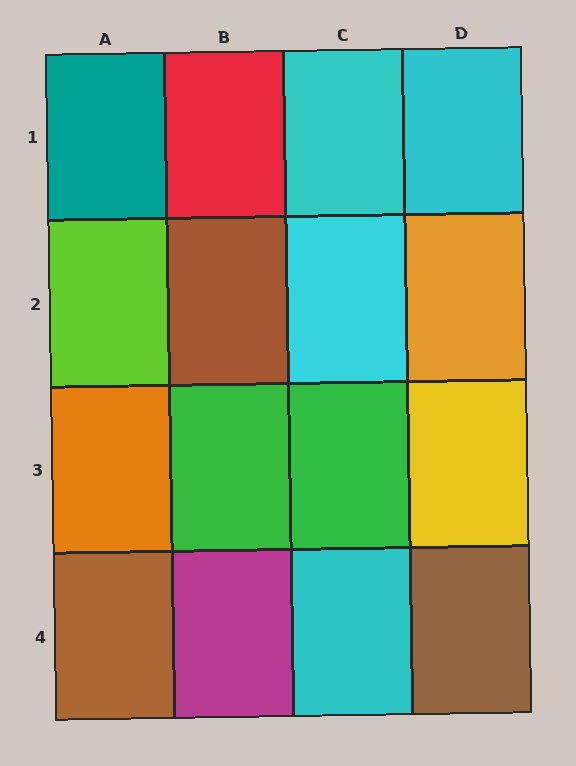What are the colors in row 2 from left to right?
Lime, brown, cyan, orange.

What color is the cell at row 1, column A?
Teal.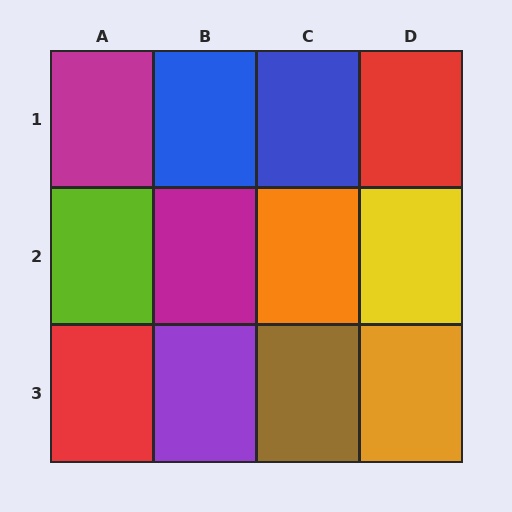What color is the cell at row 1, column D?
Red.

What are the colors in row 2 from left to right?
Lime, magenta, orange, yellow.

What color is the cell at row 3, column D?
Orange.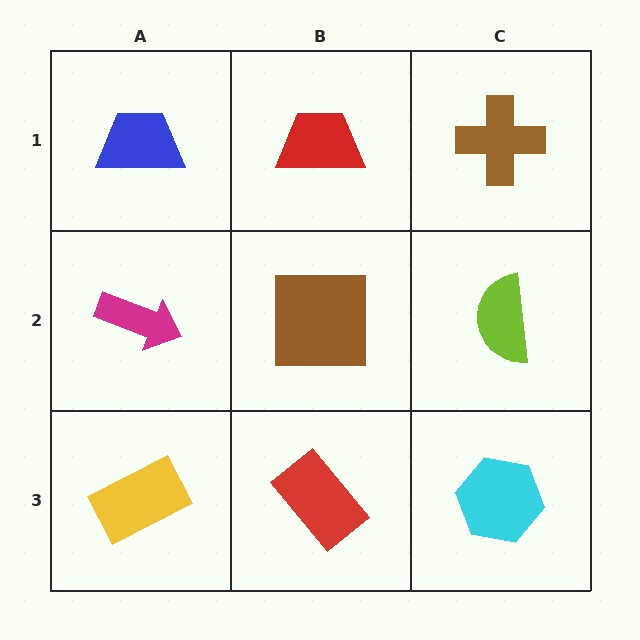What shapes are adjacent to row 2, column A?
A blue trapezoid (row 1, column A), a yellow rectangle (row 3, column A), a brown square (row 2, column B).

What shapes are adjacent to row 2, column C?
A brown cross (row 1, column C), a cyan hexagon (row 3, column C), a brown square (row 2, column B).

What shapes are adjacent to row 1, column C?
A lime semicircle (row 2, column C), a red trapezoid (row 1, column B).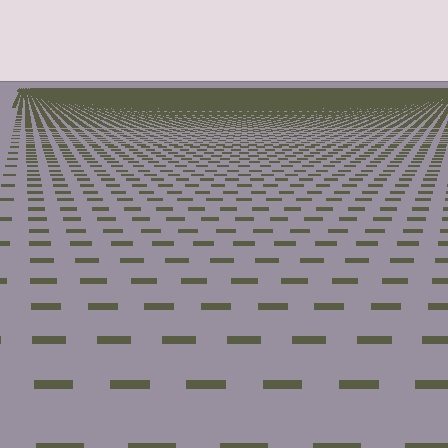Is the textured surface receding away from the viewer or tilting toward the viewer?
The surface is receding away from the viewer. Texture elements get smaller and denser toward the top.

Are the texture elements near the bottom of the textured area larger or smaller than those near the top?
Larger. Near the bottom, elements are closer to the viewer and appear at a bigger on-screen size.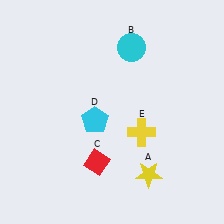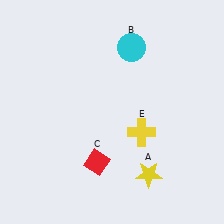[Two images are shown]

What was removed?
The cyan pentagon (D) was removed in Image 2.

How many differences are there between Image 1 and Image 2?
There is 1 difference between the two images.